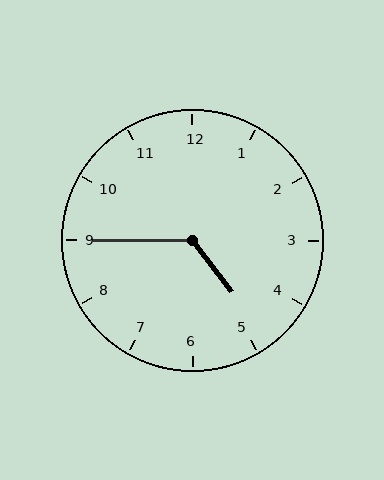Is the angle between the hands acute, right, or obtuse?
It is obtuse.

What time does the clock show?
4:45.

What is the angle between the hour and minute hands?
Approximately 128 degrees.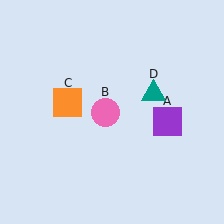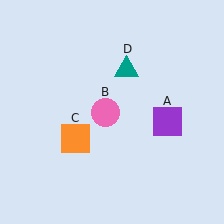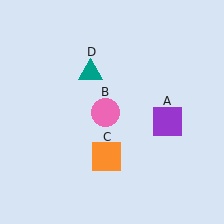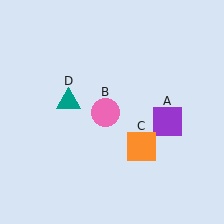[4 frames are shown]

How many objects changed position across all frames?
2 objects changed position: orange square (object C), teal triangle (object D).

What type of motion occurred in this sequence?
The orange square (object C), teal triangle (object D) rotated counterclockwise around the center of the scene.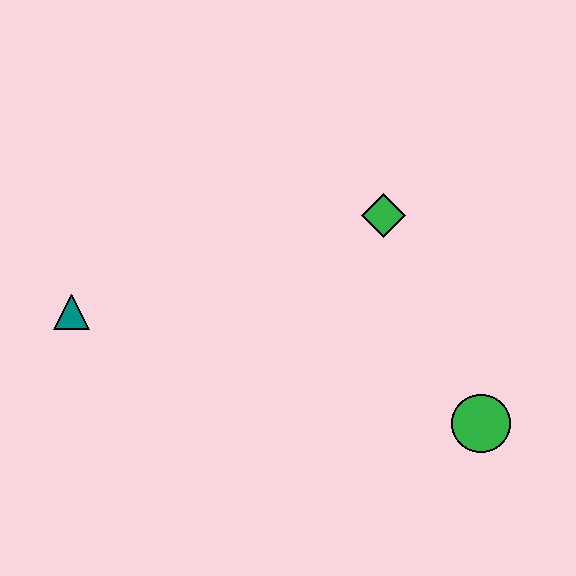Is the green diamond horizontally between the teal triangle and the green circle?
Yes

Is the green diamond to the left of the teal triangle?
No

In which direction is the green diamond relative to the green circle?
The green diamond is above the green circle.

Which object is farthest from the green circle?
The teal triangle is farthest from the green circle.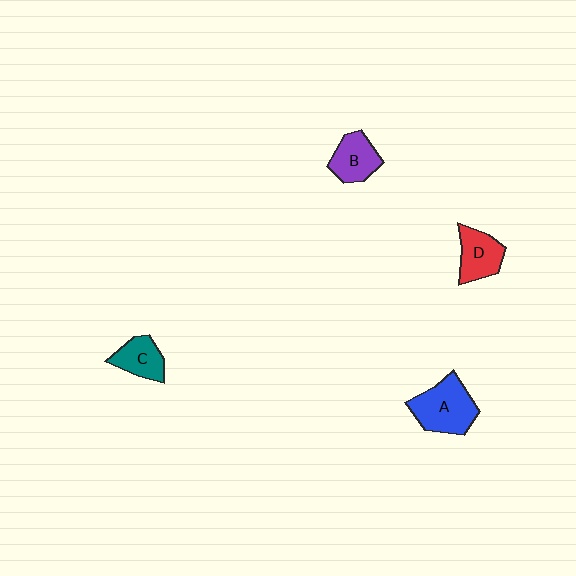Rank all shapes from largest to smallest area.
From largest to smallest: A (blue), D (red), B (purple), C (teal).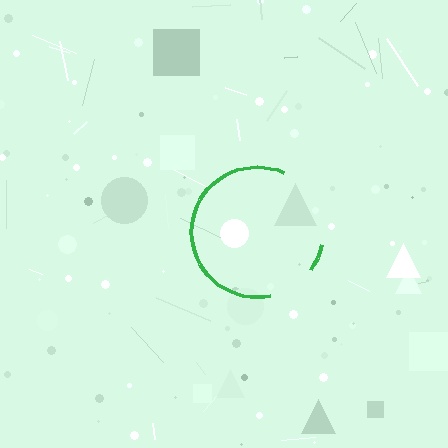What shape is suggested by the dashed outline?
The dashed outline suggests a circle.